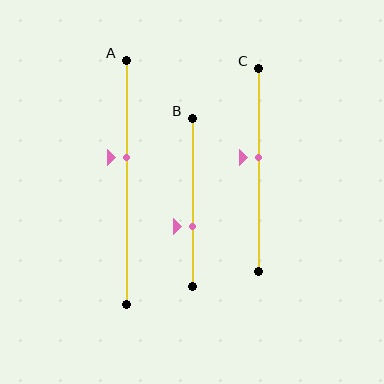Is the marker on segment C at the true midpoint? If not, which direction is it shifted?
No, the marker on segment C is shifted upward by about 6% of the segment length.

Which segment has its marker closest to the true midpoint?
Segment C has its marker closest to the true midpoint.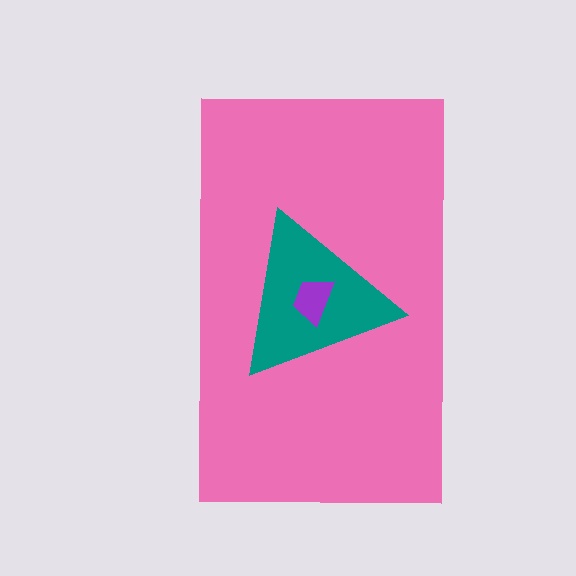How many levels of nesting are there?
3.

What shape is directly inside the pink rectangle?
The teal triangle.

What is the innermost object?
The purple trapezoid.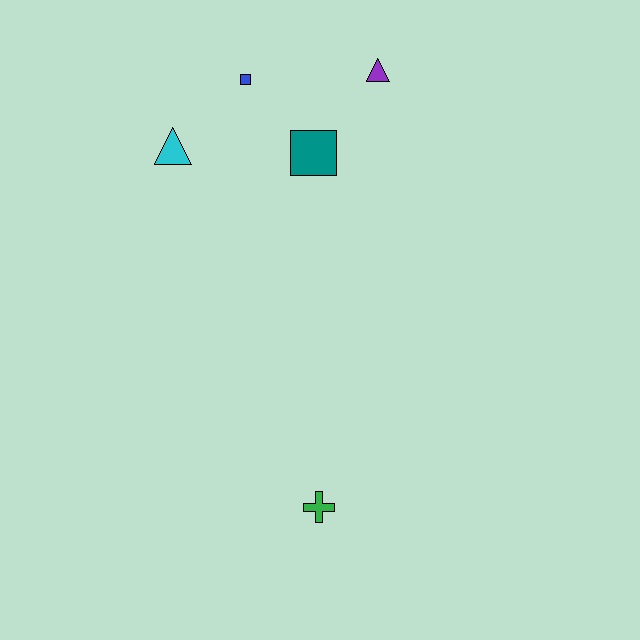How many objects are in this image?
There are 5 objects.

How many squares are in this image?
There are 2 squares.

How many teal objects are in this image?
There is 1 teal object.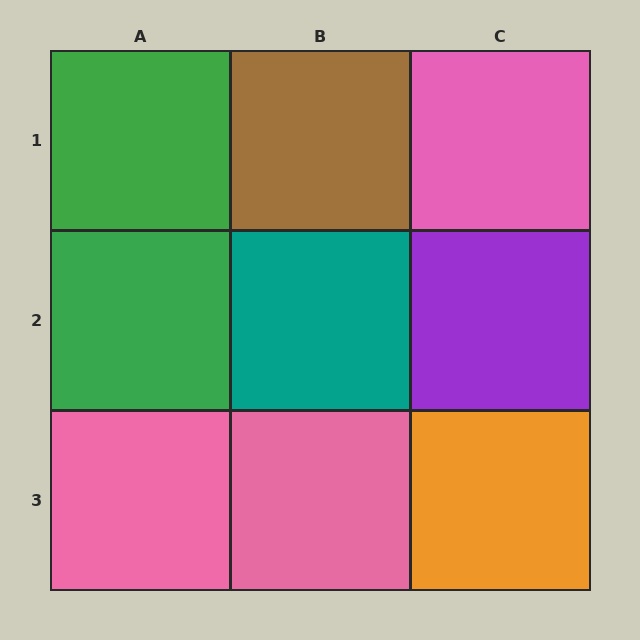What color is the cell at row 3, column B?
Pink.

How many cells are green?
2 cells are green.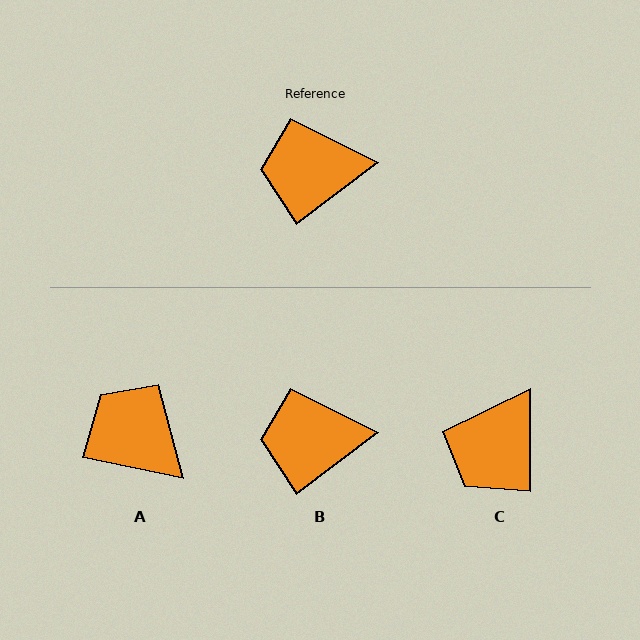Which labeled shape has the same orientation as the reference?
B.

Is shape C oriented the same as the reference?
No, it is off by about 53 degrees.